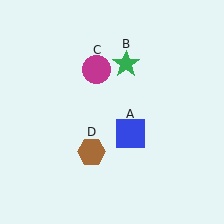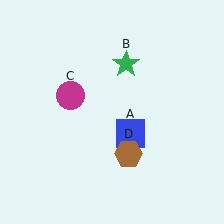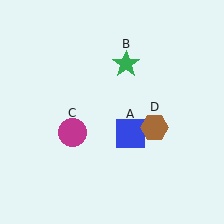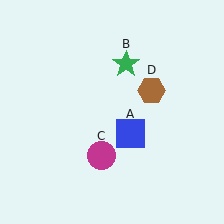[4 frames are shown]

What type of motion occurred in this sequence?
The magenta circle (object C), brown hexagon (object D) rotated counterclockwise around the center of the scene.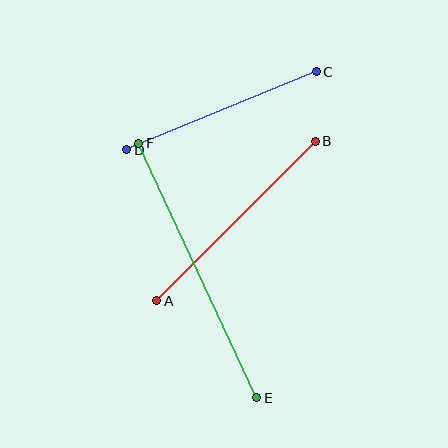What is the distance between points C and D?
The distance is approximately 205 pixels.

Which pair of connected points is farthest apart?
Points E and F are farthest apart.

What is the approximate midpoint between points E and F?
The midpoint is at approximately (198, 270) pixels.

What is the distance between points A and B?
The distance is approximately 224 pixels.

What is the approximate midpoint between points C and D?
The midpoint is at approximately (221, 111) pixels.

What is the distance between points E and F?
The distance is approximately 280 pixels.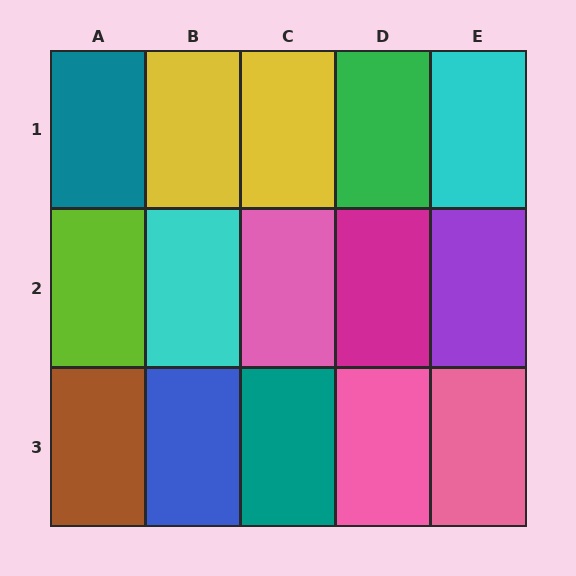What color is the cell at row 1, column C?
Yellow.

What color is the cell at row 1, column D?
Green.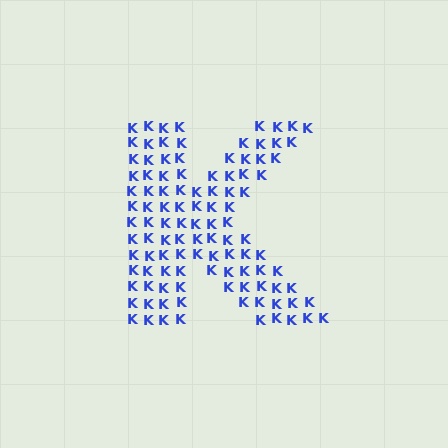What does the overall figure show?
The overall figure shows the letter K.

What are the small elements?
The small elements are letter K's.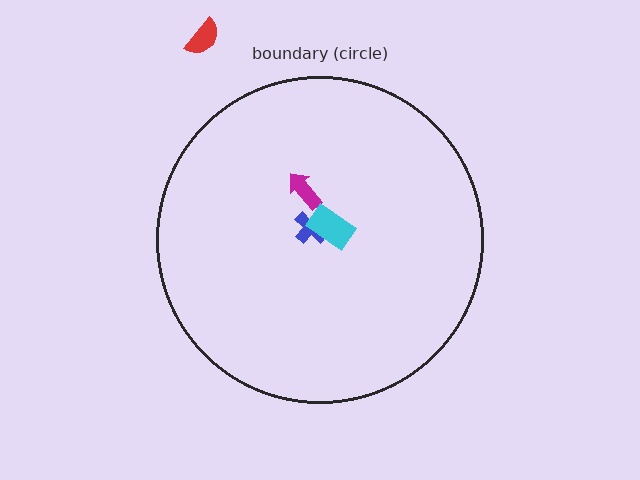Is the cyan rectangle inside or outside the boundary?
Inside.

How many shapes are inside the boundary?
3 inside, 1 outside.